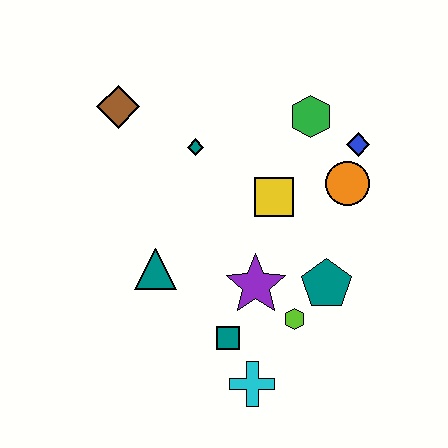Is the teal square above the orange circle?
No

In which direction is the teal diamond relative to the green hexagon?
The teal diamond is to the left of the green hexagon.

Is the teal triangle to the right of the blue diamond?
No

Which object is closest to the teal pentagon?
The lime hexagon is closest to the teal pentagon.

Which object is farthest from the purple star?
The brown diamond is farthest from the purple star.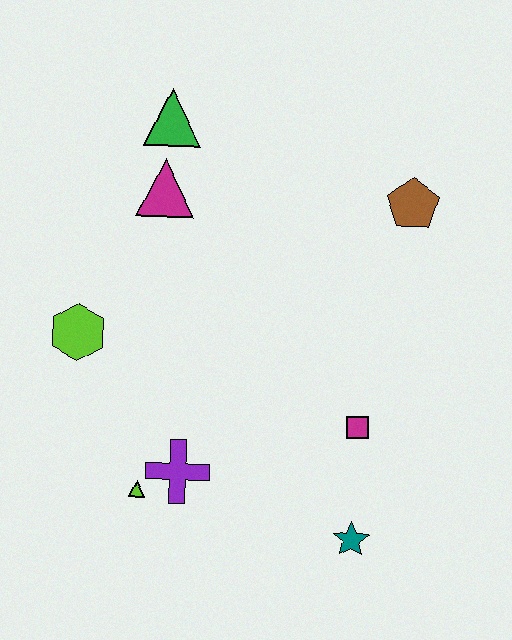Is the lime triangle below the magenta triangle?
Yes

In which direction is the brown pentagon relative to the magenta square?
The brown pentagon is above the magenta square.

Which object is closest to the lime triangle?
The purple cross is closest to the lime triangle.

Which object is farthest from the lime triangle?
The brown pentagon is farthest from the lime triangle.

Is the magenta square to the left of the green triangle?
No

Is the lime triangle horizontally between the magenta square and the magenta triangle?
No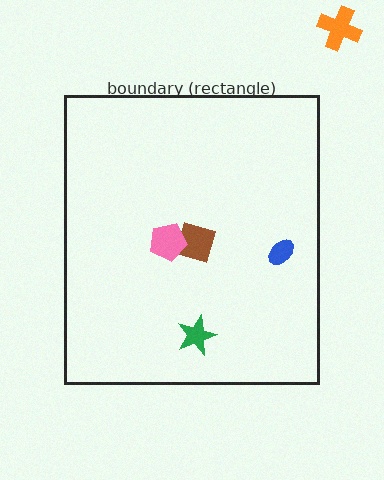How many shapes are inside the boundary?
4 inside, 1 outside.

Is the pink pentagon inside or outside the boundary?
Inside.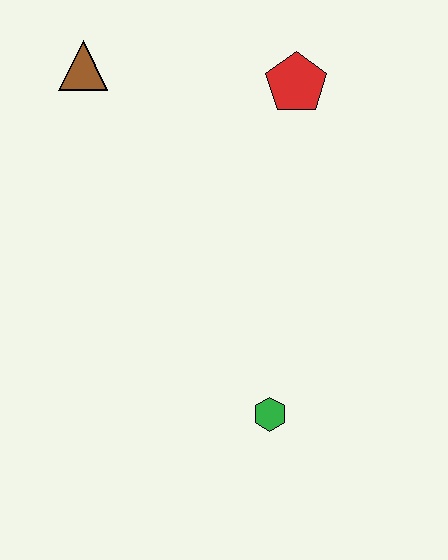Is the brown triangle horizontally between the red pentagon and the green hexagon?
No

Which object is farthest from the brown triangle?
The green hexagon is farthest from the brown triangle.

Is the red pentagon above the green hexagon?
Yes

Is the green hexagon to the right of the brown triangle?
Yes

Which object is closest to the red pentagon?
The brown triangle is closest to the red pentagon.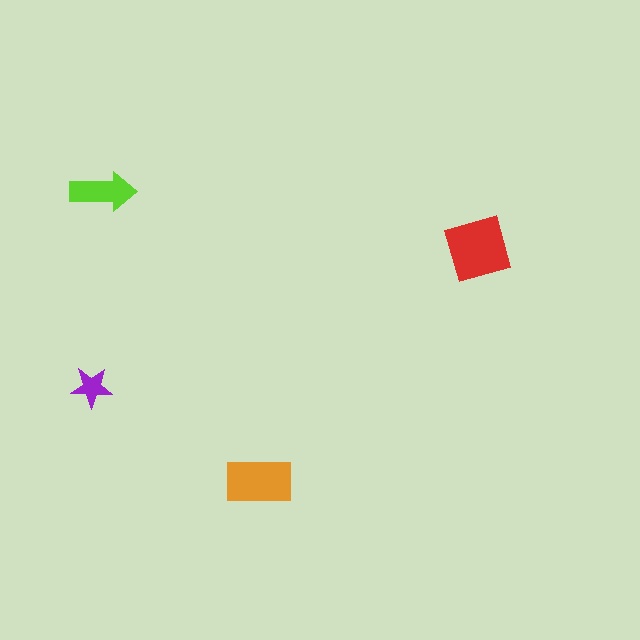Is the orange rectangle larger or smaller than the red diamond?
Smaller.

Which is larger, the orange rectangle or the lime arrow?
The orange rectangle.